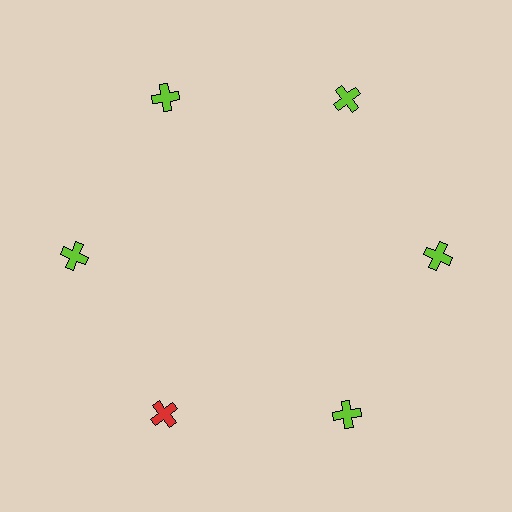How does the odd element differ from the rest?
It has a different color: red instead of lime.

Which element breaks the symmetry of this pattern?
The red cross at roughly the 7 o'clock position breaks the symmetry. All other shapes are lime crosses.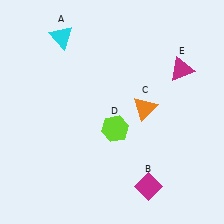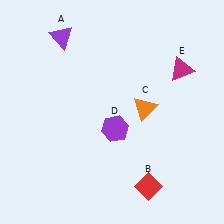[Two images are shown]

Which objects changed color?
A changed from cyan to purple. B changed from magenta to red. D changed from lime to purple.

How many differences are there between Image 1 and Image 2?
There are 3 differences between the two images.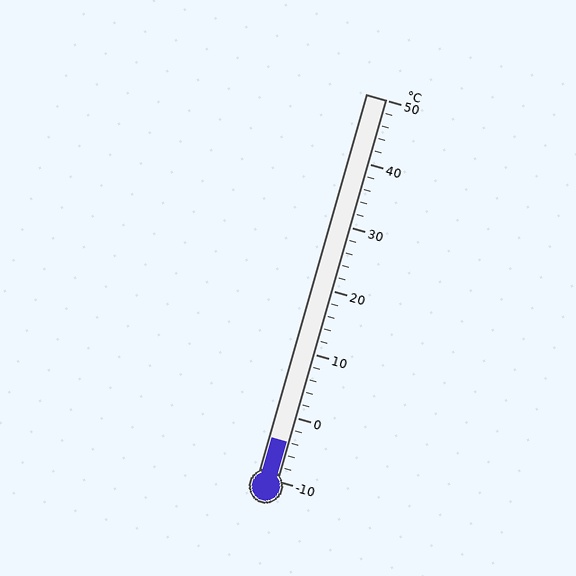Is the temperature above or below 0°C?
The temperature is below 0°C.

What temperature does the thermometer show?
The thermometer shows approximately -4°C.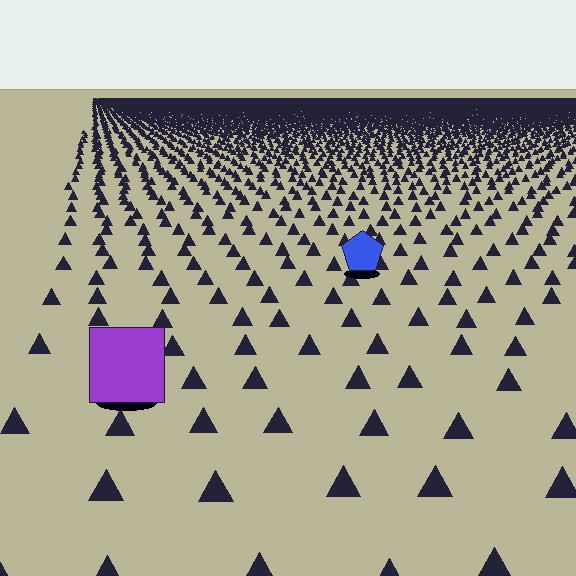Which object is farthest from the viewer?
The blue pentagon is farthest from the viewer. It appears smaller and the ground texture around it is denser.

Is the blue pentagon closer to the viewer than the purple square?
No. The purple square is closer — you can tell from the texture gradient: the ground texture is coarser near it.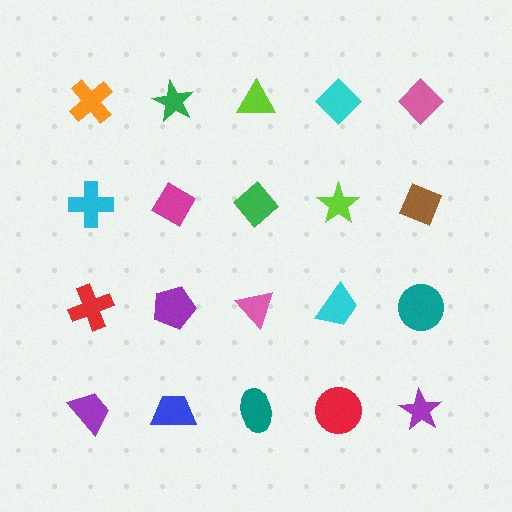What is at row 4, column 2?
A blue trapezoid.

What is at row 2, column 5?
A brown diamond.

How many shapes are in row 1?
5 shapes.